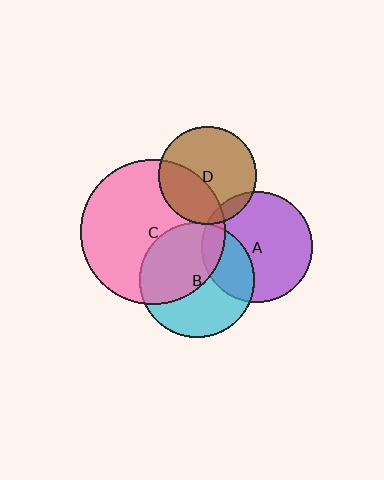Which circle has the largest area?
Circle C (pink).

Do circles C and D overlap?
Yes.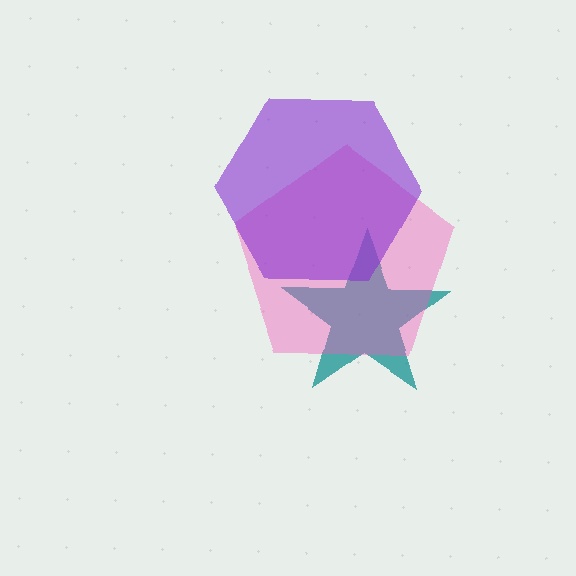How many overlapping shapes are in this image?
There are 3 overlapping shapes in the image.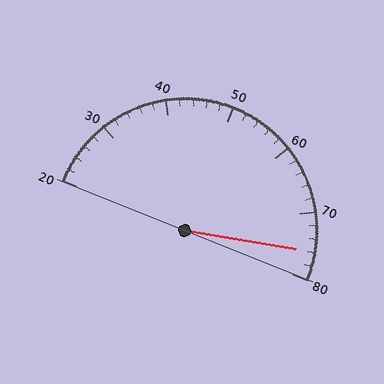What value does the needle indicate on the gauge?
The needle indicates approximately 76.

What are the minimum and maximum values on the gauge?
The gauge ranges from 20 to 80.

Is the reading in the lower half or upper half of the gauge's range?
The reading is in the upper half of the range (20 to 80).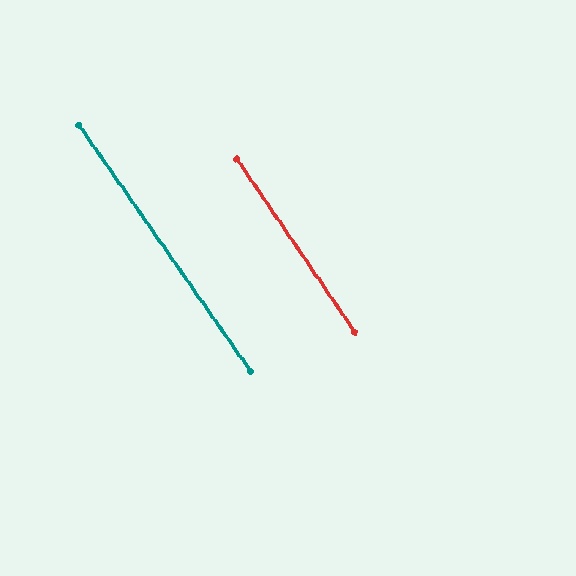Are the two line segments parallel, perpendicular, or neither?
Parallel — their directions differ by only 0.9°.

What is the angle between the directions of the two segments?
Approximately 1 degree.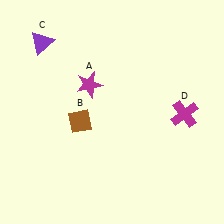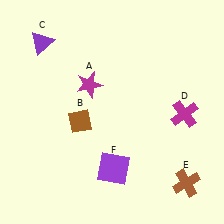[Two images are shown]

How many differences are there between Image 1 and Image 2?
There are 2 differences between the two images.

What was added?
A brown cross (E), a purple square (F) were added in Image 2.